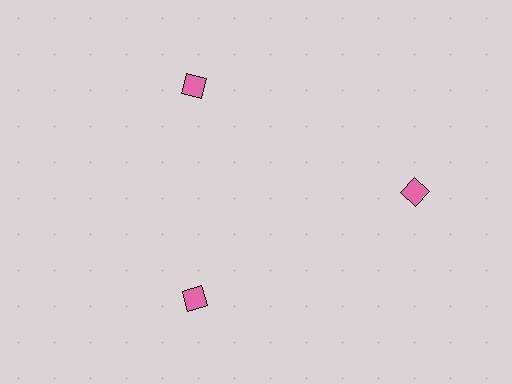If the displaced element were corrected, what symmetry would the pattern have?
It would have 3-fold rotational symmetry — the pattern would map onto itself every 120 degrees.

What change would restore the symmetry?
The symmetry would be restored by moving it inward, back onto the ring so that all 3 squares sit at equal angles and equal distance from the center.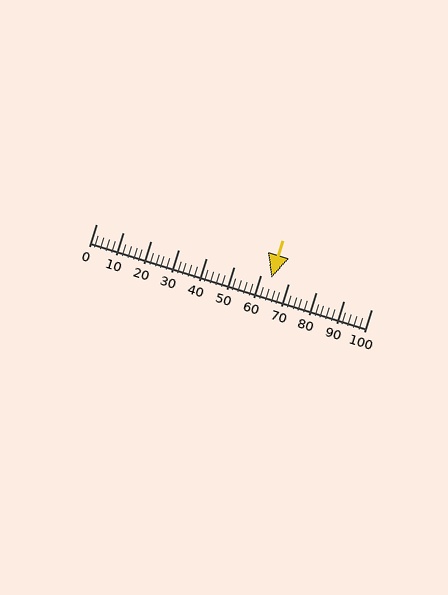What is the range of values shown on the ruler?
The ruler shows values from 0 to 100.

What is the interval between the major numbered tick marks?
The major tick marks are spaced 10 units apart.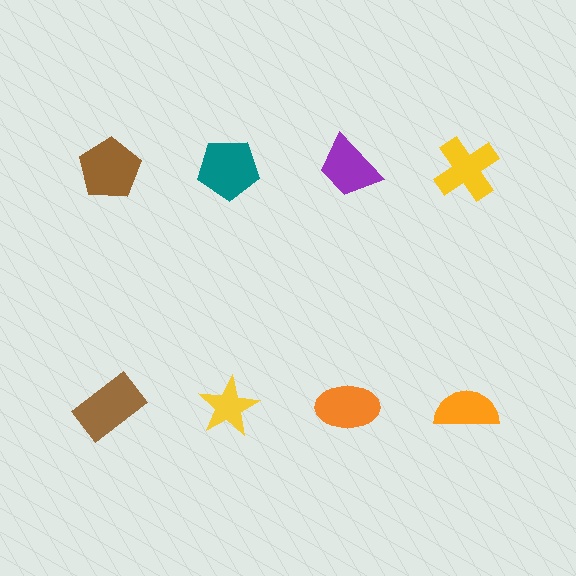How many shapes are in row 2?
4 shapes.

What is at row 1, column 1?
A brown pentagon.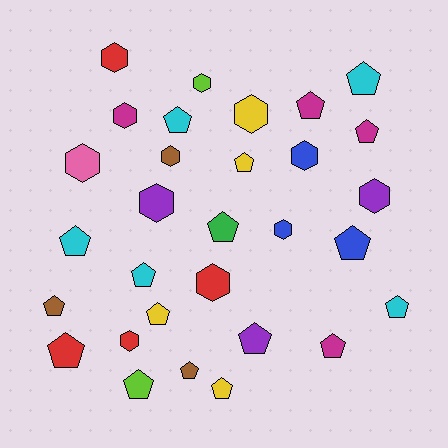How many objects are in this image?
There are 30 objects.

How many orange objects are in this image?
There are no orange objects.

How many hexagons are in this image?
There are 12 hexagons.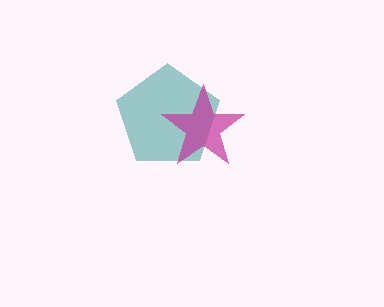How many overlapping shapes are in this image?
There are 2 overlapping shapes in the image.